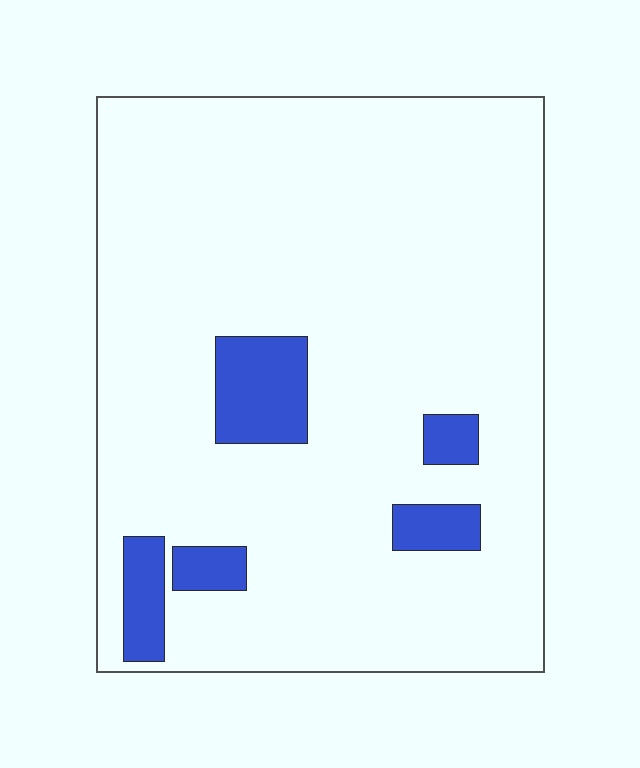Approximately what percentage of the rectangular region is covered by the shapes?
Approximately 10%.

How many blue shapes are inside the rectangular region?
5.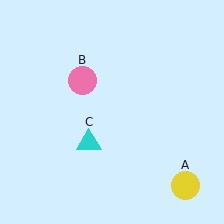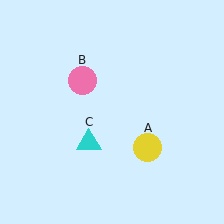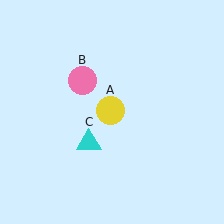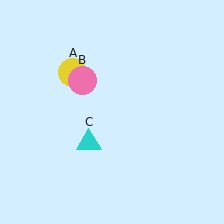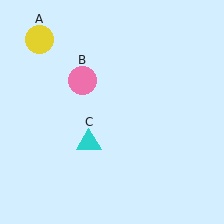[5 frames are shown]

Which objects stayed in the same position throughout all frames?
Pink circle (object B) and cyan triangle (object C) remained stationary.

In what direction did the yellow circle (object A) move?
The yellow circle (object A) moved up and to the left.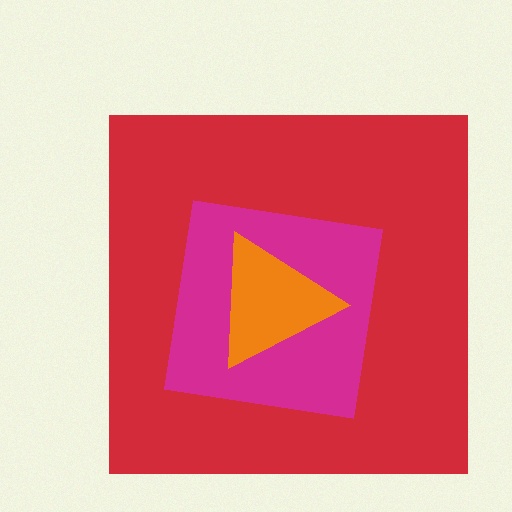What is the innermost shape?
The orange triangle.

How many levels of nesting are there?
3.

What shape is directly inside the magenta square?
The orange triangle.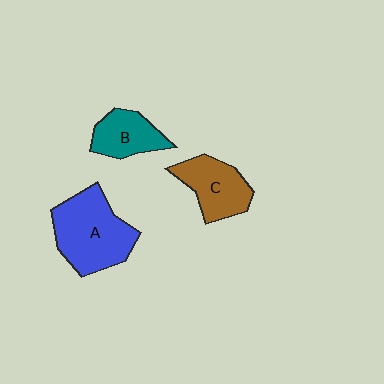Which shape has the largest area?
Shape A (blue).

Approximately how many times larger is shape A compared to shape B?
Approximately 1.9 times.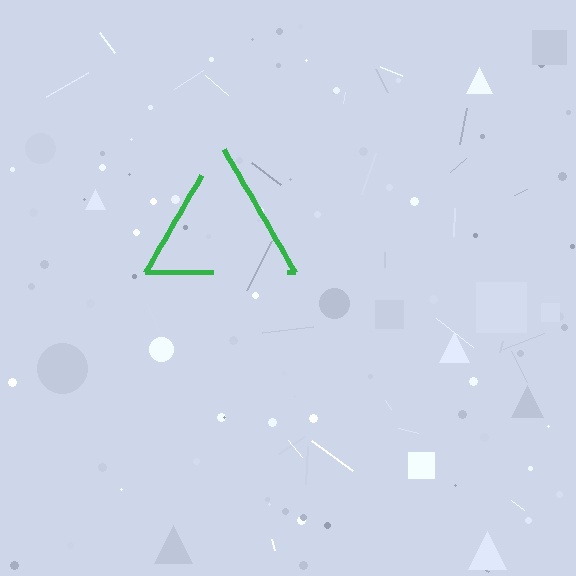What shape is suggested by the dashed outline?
The dashed outline suggests a triangle.